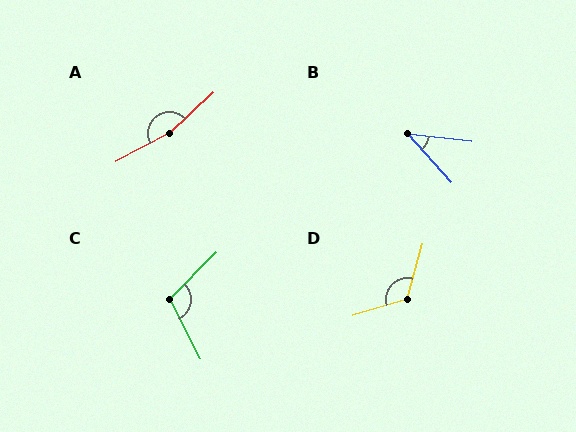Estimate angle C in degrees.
Approximately 108 degrees.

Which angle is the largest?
A, at approximately 165 degrees.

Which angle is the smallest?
B, at approximately 41 degrees.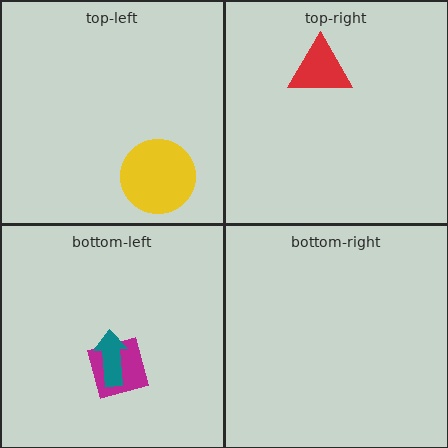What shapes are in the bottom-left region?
The magenta square, the teal arrow.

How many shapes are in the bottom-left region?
2.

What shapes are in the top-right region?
The red triangle.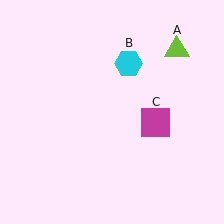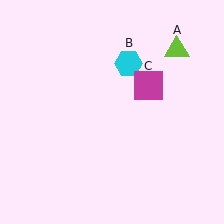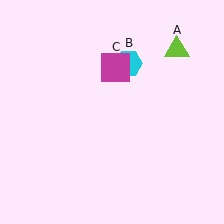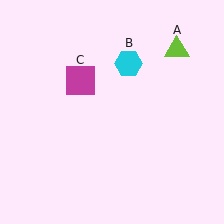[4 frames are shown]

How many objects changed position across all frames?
1 object changed position: magenta square (object C).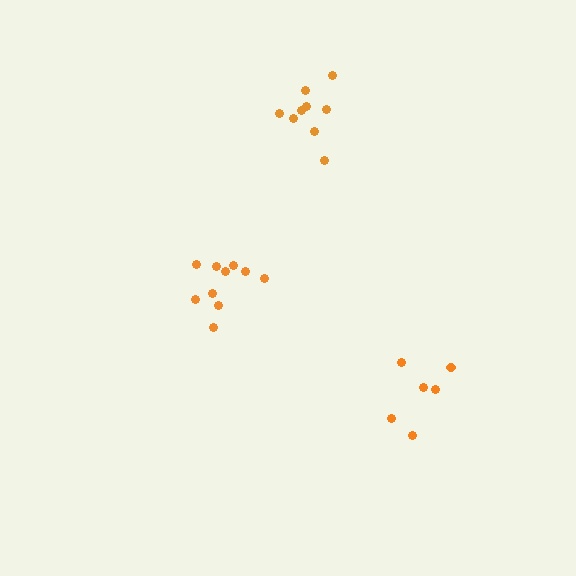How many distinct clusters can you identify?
There are 3 distinct clusters.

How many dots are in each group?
Group 1: 9 dots, Group 2: 10 dots, Group 3: 6 dots (25 total).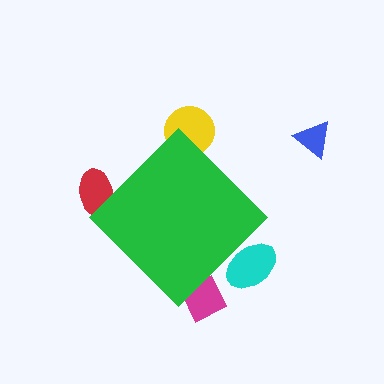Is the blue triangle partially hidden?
No, the blue triangle is fully visible.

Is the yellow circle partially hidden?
Yes, the yellow circle is partially hidden behind the green diamond.